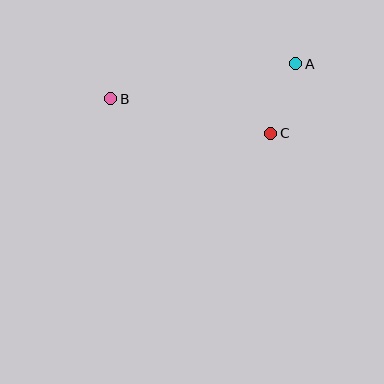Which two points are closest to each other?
Points A and C are closest to each other.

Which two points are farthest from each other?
Points A and B are farthest from each other.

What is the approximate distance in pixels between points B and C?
The distance between B and C is approximately 164 pixels.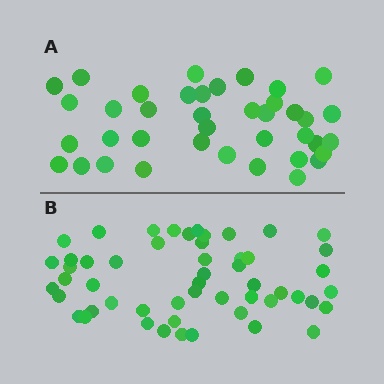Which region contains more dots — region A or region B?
Region B (the bottom region) has more dots.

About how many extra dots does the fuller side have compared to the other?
Region B has approximately 15 more dots than region A.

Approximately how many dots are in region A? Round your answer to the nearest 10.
About 40 dots. (The exact count is 39, which rounds to 40.)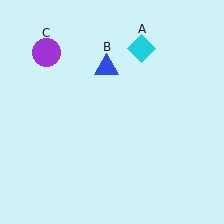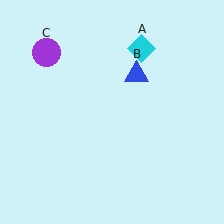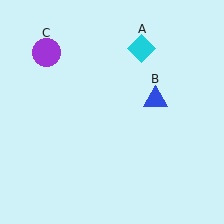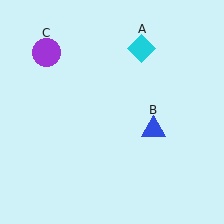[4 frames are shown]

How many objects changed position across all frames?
1 object changed position: blue triangle (object B).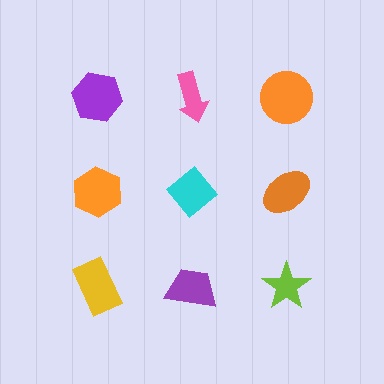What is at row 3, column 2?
A purple trapezoid.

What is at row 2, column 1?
An orange hexagon.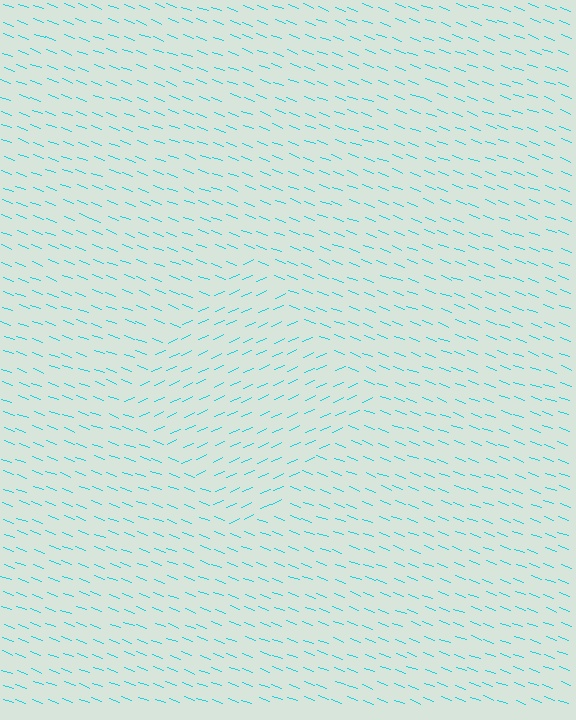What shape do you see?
I see a diamond.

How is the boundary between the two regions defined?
The boundary is defined purely by a change in line orientation (approximately 45 degrees difference). All lines are the same color and thickness.